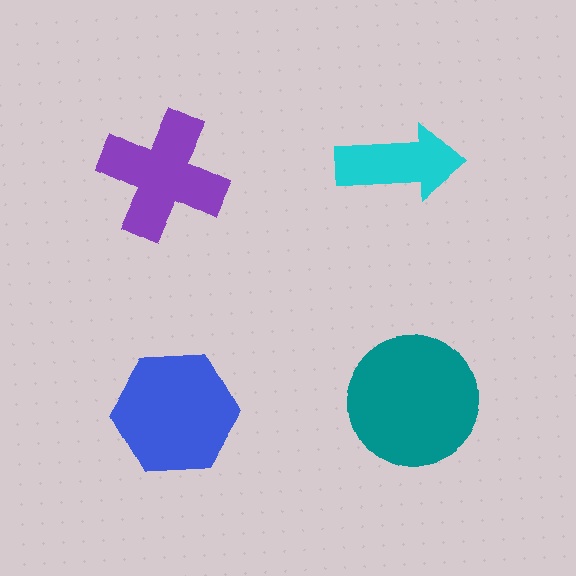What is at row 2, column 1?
A blue hexagon.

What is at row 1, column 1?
A purple cross.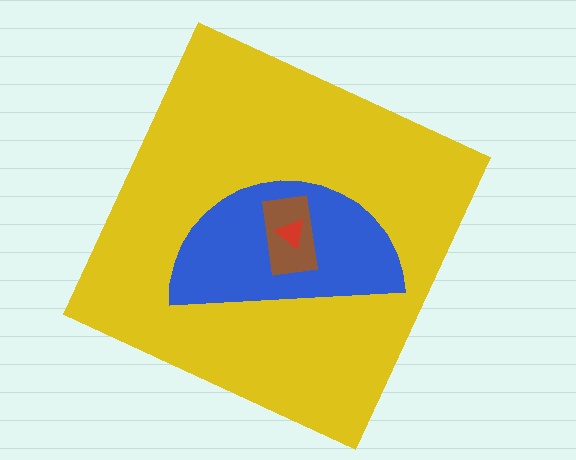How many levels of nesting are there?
4.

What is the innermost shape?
The red triangle.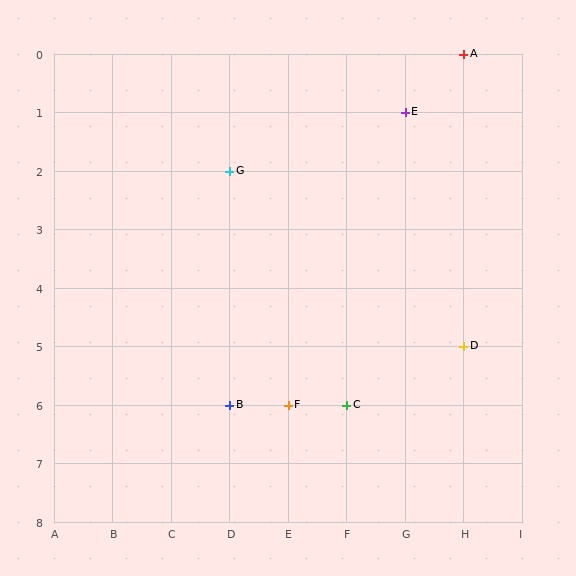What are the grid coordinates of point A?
Point A is at grid coordinates (H, 0).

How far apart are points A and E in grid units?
Points A and E are 1 column and 1 row apart (about 1.4 grid units diagonally).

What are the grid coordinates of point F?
Point F is at grid coordinates (E, 6).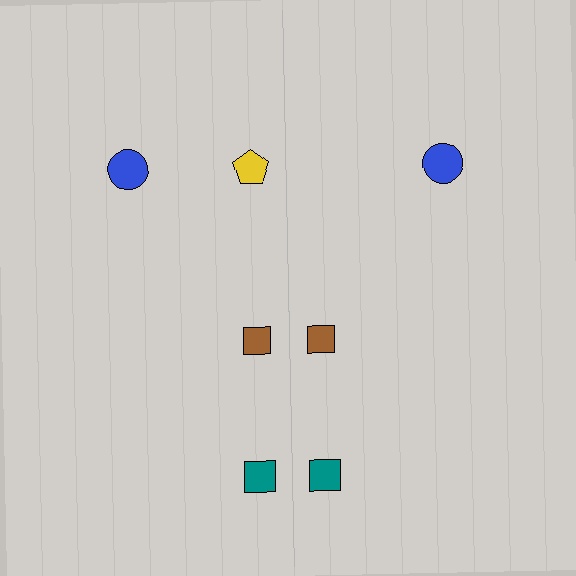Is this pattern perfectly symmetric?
No, the pattern is not perfectly symmetric. A yellow pentagon is missing from the right side.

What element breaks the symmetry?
A yellow pentagon is missing from the right side.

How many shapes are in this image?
There are 7 shapes in this image.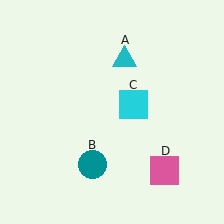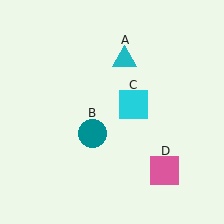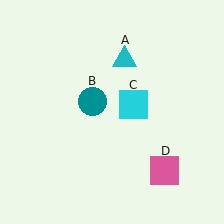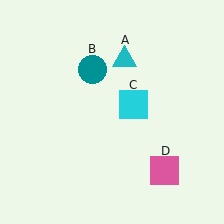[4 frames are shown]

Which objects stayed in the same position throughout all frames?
Cyan triangle (object A) and cyan square (object C) and pink square (object D) remained stationary.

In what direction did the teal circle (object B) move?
The teal circle (object B) moved up.